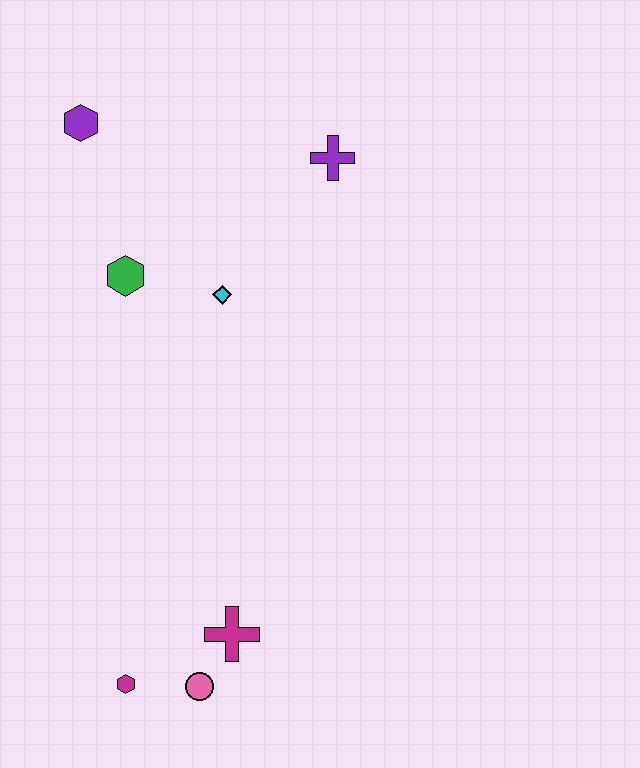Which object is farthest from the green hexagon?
The pink circle is farthest from the green hexagon.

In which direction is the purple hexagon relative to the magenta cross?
The purple hexagon is above the magenta cross.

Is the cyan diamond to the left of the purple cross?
Yes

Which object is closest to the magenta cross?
The pink circle is closest to the magenta cross.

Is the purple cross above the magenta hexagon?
Yes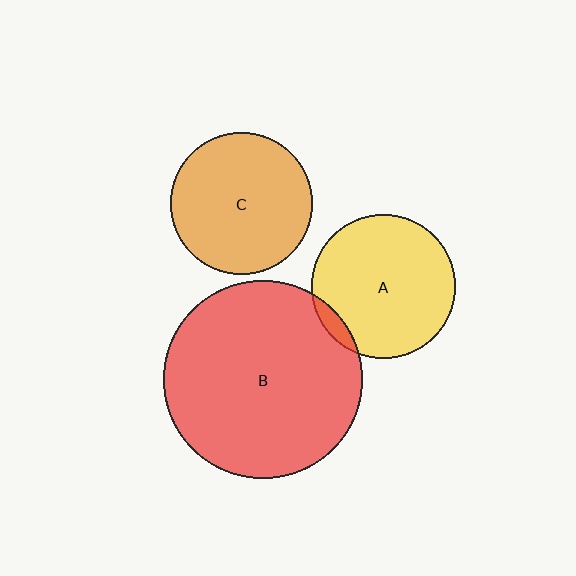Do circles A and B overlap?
Yes.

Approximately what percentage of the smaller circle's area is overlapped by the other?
Approximately 5%.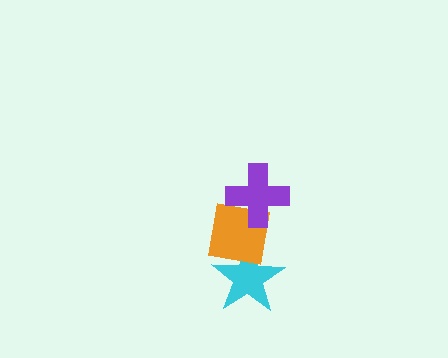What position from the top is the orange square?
The orange square is 2nd from the top.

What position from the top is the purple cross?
The purple cross is 1st from the top.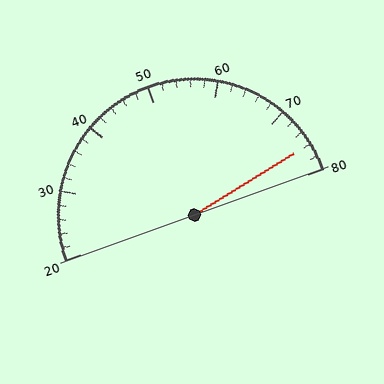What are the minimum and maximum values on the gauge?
The gauge ranges from 20 to 80.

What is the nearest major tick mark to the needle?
The nearest major tick mark is 80.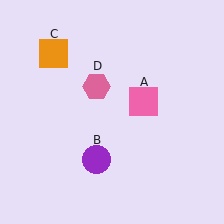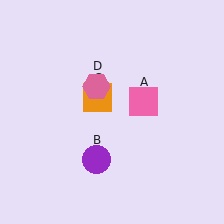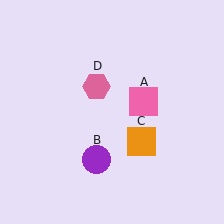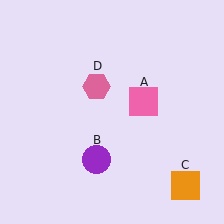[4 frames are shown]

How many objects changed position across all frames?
1 object changed position: orange square (object C).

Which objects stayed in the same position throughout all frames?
Pink square (object A) and purple circle (object B) and pink hexagon (object D) remained stationary.